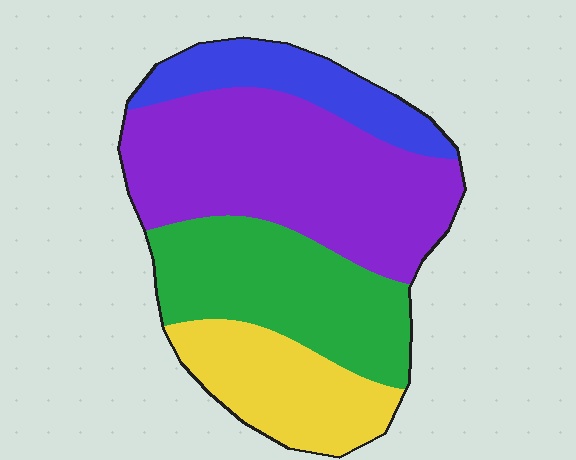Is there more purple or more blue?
Purple.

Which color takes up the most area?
Purple, at roughly 40%.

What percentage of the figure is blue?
Blue covers 14% of the figure.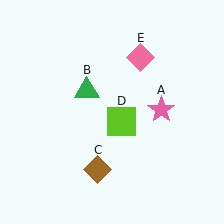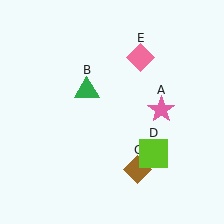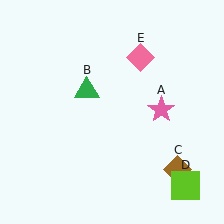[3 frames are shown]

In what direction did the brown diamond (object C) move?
The brown diamond (object C) moved right.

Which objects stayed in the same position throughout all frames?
Pink star (object A) and green triangle (object B) and pink diamond (object E) remained stationary.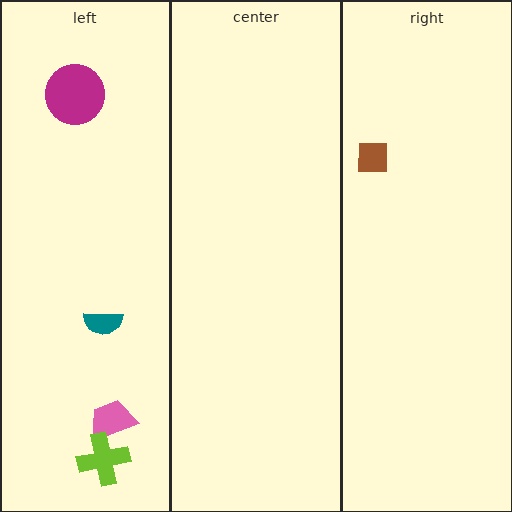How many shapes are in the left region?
4.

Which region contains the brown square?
The right region.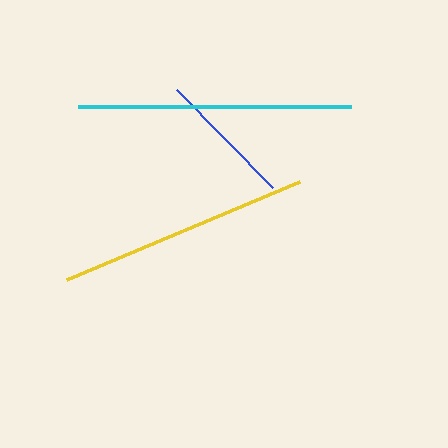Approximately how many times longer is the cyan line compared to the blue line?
The cyan line is approximately 2.0 times the length of the blue line.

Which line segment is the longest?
The cyan line is the longest at approximately 273 pixels.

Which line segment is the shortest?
The blue line is the shortest at approximately 137 pixels.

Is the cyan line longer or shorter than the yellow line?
The cyan line is longer than the yellow line.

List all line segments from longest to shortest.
From longest to shortest: cyan, yellow, blue.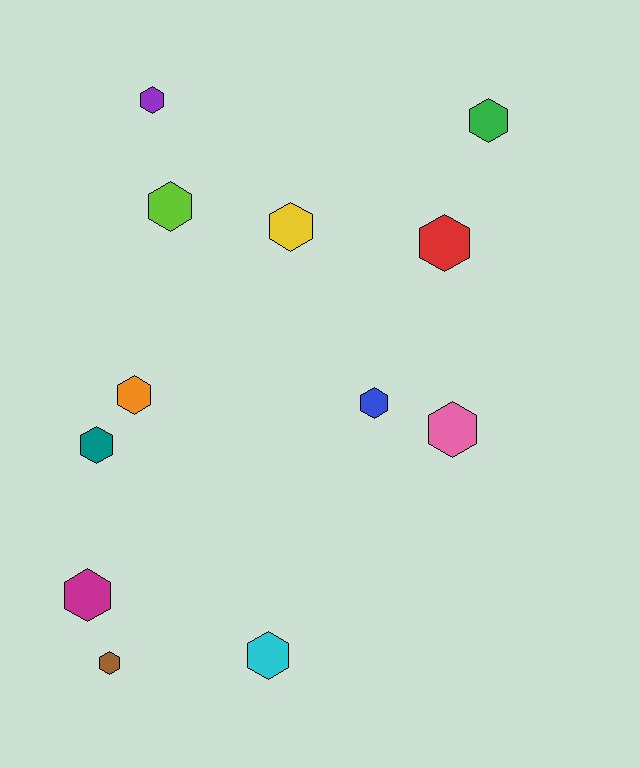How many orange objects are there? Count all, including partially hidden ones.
There is 1 orange object.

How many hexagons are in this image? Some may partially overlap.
There are 12 hexagons.